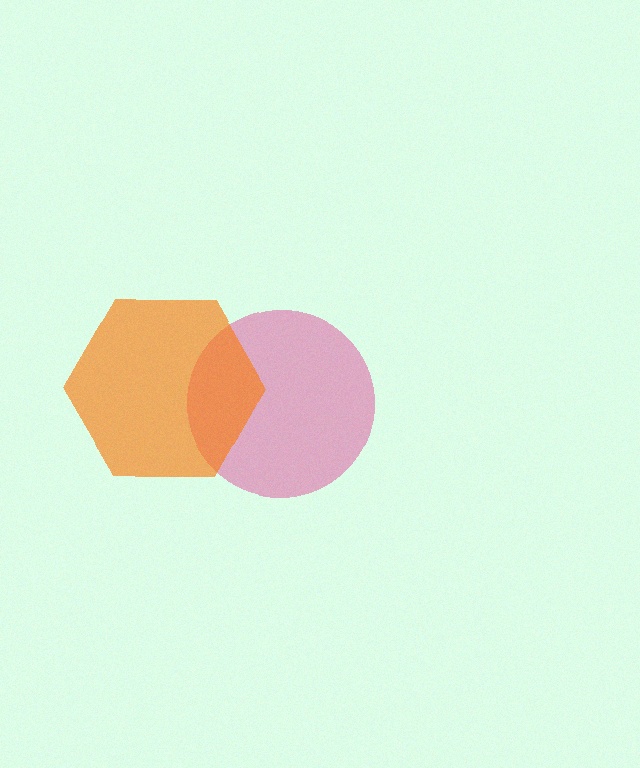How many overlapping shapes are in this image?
There are 2 overlapping shapes in the image.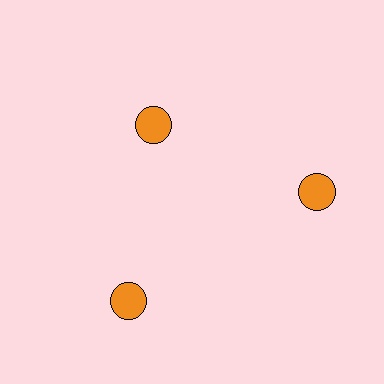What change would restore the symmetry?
The symmetry would be restored by moving it outward, back onto the ring so that all 3 circles sit at equal angles and equal distance from the center.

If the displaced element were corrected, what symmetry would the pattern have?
It would have 3-fold rotational symmetry — the pattern would map onto itself every 120 degrees.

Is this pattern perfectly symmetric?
No. The 3 orange circles are arranged in a ring, but one element near the 11 o'clock position is pulled inward toward the center, breaking the 3-fold rotational symmetry.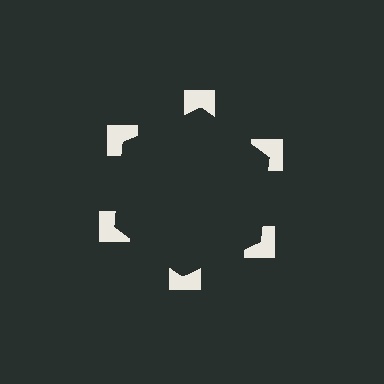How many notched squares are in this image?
There are 6 — one at each vertex of the illusory hexagon.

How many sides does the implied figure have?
6 sides.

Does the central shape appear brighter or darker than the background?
It typically appears slightly darker than the background, even though no actual brightness change is drawn.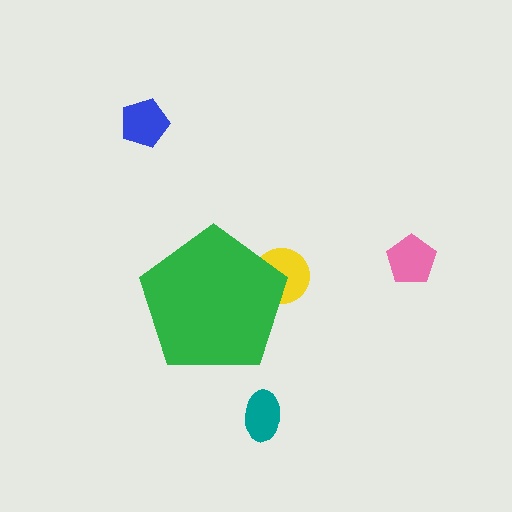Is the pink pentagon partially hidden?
No, the pink pentagon is fully visible.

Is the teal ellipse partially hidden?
No, the teal ellipse is fully visible.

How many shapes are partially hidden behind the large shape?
1 shape is partially hidden.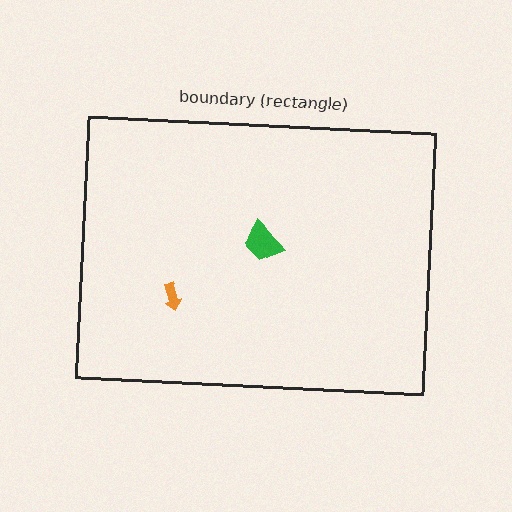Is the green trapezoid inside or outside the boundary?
Inside.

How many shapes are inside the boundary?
2 inside, 0 outside.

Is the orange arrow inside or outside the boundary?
Inside.